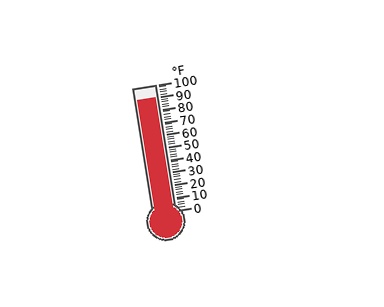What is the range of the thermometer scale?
The thermometer scale ranges from 0°F to 100°F.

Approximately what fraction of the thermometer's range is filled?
The thermometer is filled to approximately 90% of its range.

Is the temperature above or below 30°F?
The temperature is above 30°F.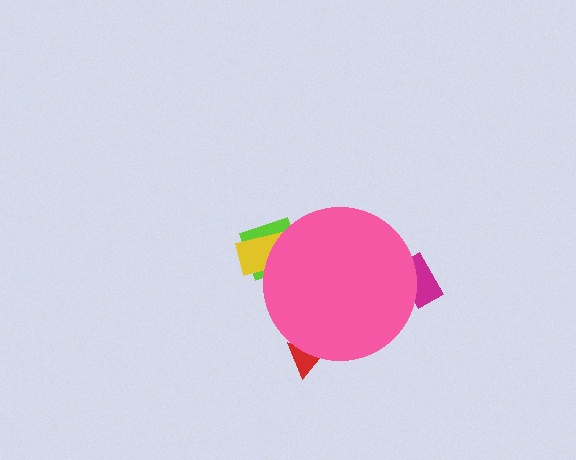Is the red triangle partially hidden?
Yes, the red triangle is partially hidden behind the pink circle.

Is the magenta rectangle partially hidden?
Yes, the magenta rectangle is partially hidden behind the pink circle.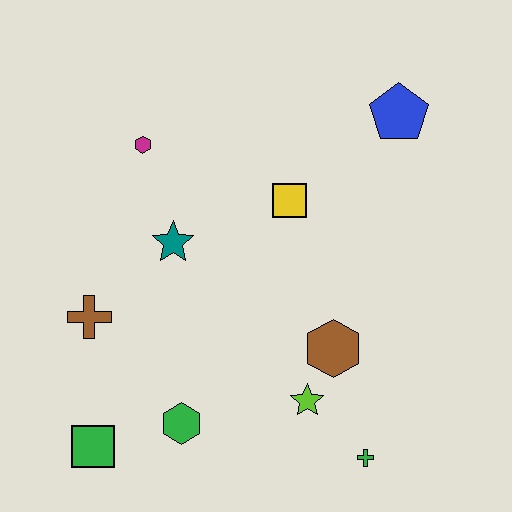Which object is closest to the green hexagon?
The green square is closest to the green hexagon.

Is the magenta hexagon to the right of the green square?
Yes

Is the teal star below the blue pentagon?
Yes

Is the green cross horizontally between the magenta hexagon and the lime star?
No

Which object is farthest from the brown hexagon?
The magenta hexagon is farthest from the brown hexagon.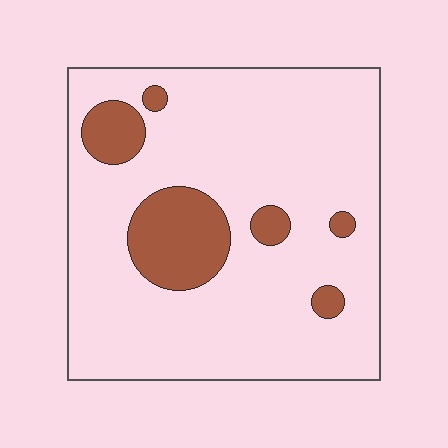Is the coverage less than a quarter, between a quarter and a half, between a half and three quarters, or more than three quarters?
Less than a quarter.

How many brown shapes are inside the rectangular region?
6.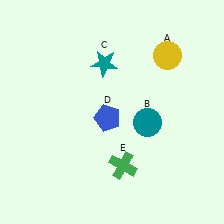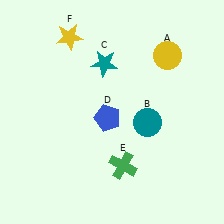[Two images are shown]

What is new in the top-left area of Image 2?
A yellow star (F) was added in the top-left area of Image 2.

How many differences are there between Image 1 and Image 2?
There is 1 difference between the two images.